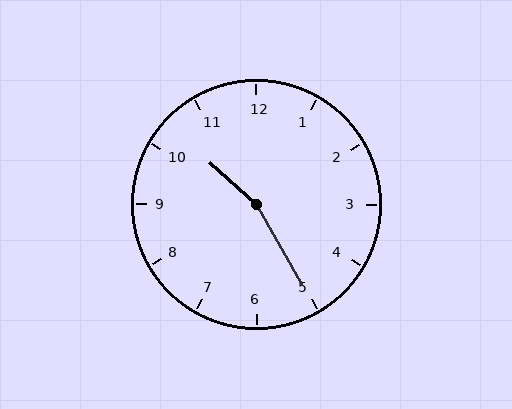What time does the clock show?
10:25.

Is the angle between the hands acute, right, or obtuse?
It is obtuse.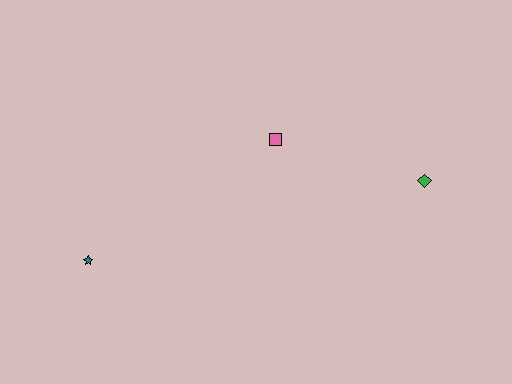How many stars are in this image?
There is 1 star.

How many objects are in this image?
There are 3 objects.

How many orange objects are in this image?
There are no orange objects.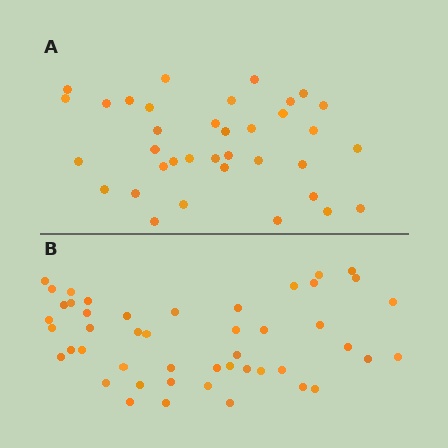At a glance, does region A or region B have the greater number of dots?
Region B (the bottom region) has more dots.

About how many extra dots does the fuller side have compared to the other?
Region B has roughly 12 or so more dots than region A.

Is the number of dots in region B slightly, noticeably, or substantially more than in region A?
Region B has noticeably more, but not dramatically so. The ratio is roughly 1.3 to 1.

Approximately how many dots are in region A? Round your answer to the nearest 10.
About 40 dots. (The exact count is 36, which rounds to 40.)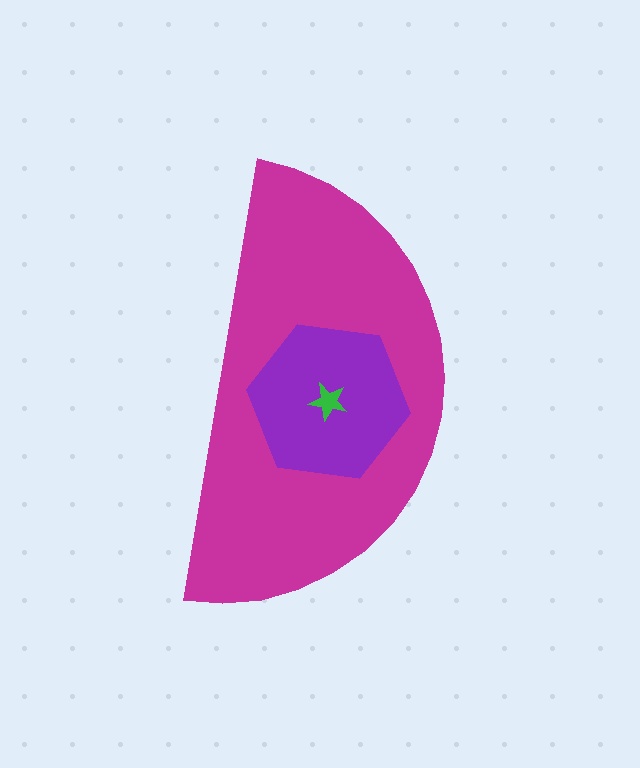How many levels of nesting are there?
3.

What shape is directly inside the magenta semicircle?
The purple hexagon.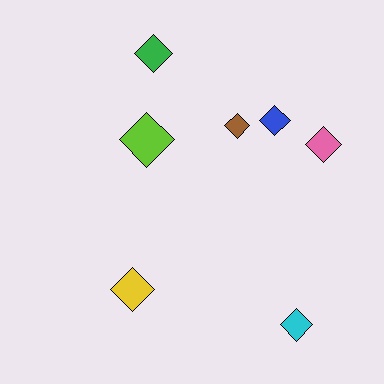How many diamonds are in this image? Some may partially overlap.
There are 7 diamonds.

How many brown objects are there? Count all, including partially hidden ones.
There is 1 brown object.